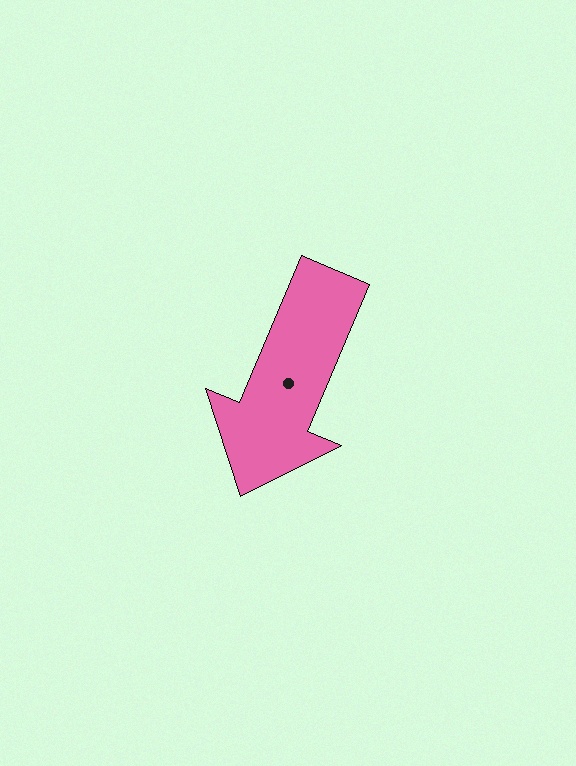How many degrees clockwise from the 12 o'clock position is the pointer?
Approximately 203 degrees.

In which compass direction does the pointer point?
Southwest.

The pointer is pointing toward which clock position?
Roughly 7 o'clock.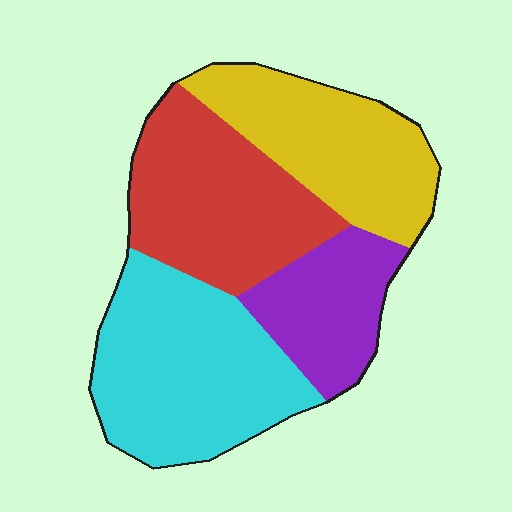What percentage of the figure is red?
Red covers 27% of the figure.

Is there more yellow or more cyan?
Cyan.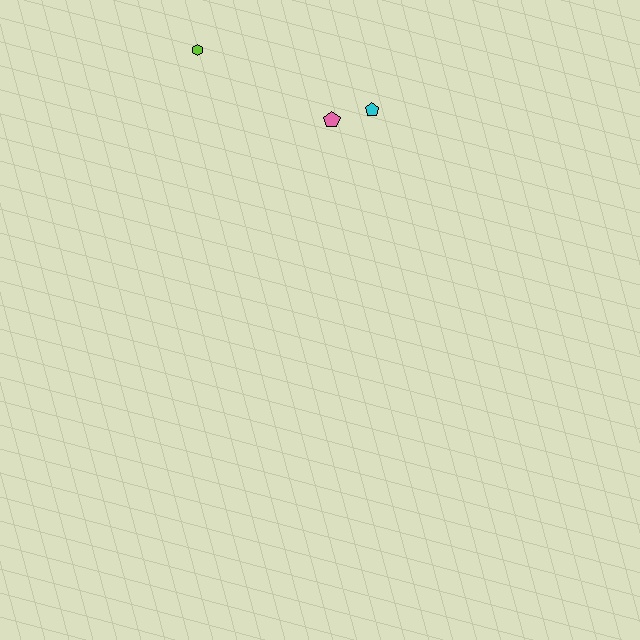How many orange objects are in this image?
There are no orange objects.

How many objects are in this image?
There are 3 objects.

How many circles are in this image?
There are no circles.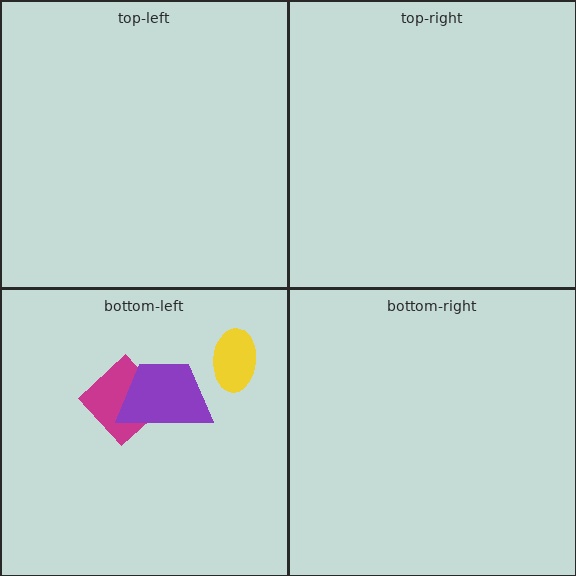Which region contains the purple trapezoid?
The bottom-left region.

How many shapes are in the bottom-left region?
3.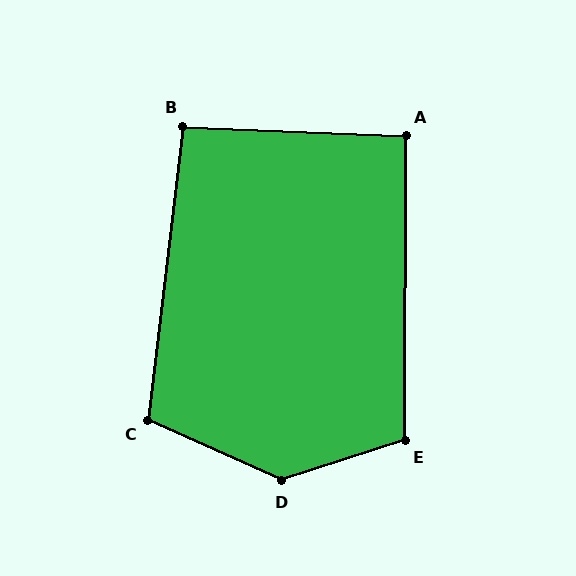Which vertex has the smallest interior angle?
A, at approximately 92 degrees.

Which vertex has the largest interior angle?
D, at approximately 138 degrees.